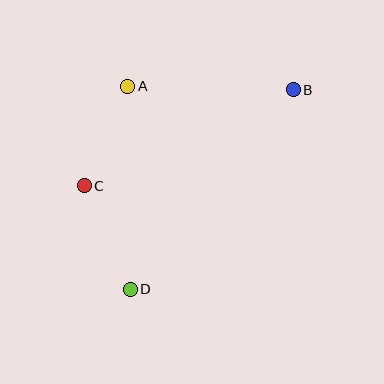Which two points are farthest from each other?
Points B and D are farthest from each other.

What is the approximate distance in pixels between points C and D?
The distance between C and D is approximately 114 pixels.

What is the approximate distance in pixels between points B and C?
The distance between B and C is approximately 230 pixels.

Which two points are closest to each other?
Points A and C are closest to each other.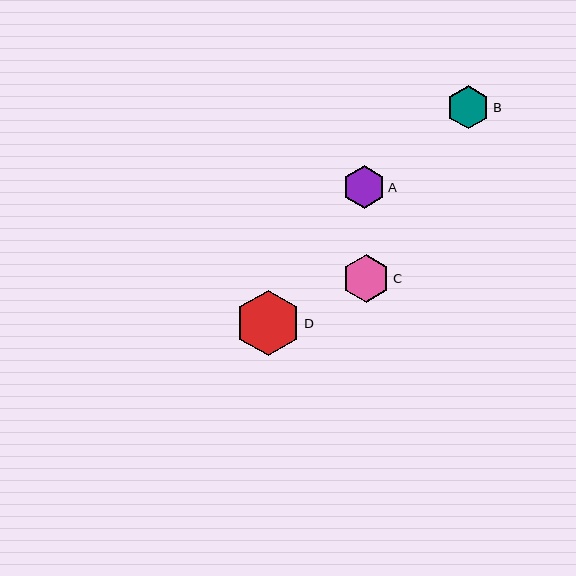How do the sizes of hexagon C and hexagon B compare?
Hexagon C and hexagon B are approximately the same size.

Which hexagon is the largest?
Hexagon D is the largest with a size of approximately 66 pixels.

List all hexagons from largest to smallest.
From largest to smallest: D, C, B, A.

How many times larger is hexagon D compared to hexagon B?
Hexagon D is approximately 1.5 times the size of hexagon B.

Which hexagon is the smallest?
Hexagon A is the smallest with a size of approximately 43 pixels.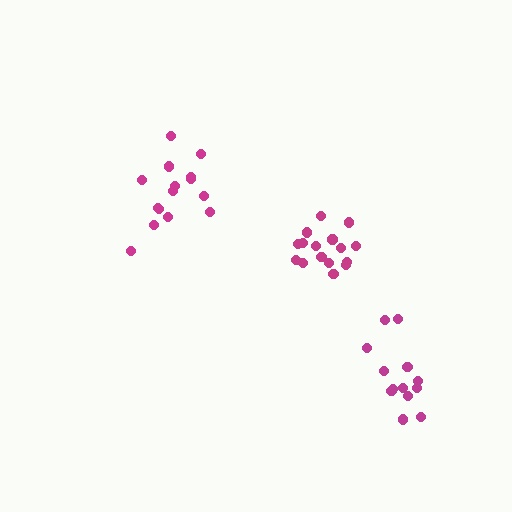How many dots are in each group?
Group 1: 16 dots, Group 2: 15 dots, Group 3: 13 dots (44 total).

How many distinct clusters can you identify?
There are 3 distinct clusters.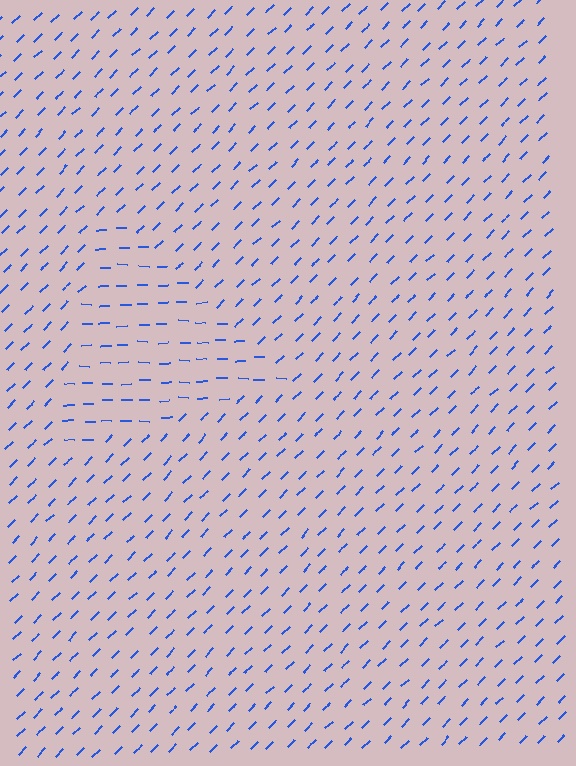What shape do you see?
I see a triangle.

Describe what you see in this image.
The image is filled with small blue line segments. A triangle region in the image has lines oriented differently from the surrounding lines, creating a visible texture boundary.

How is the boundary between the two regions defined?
The boundary is defined purely by a change in line orientation (approximately 45 degrees difference). All lines are the same color and thickness.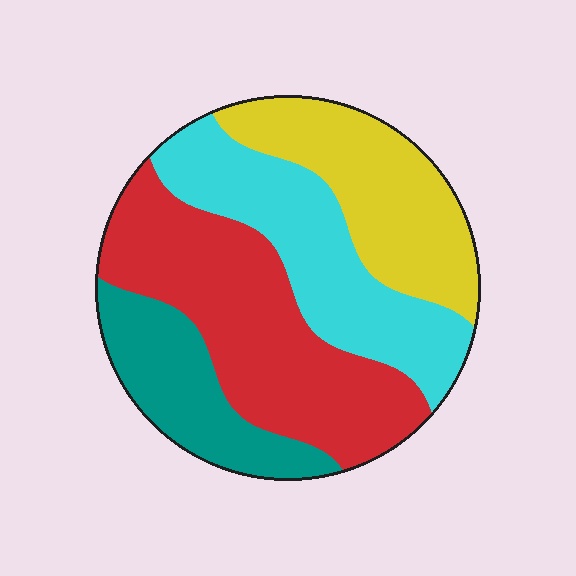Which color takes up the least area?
Teal, at roughly 15%.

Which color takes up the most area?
Red, at roughly 35%.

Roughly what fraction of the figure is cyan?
Cyan covers roughly 25% of the figure.